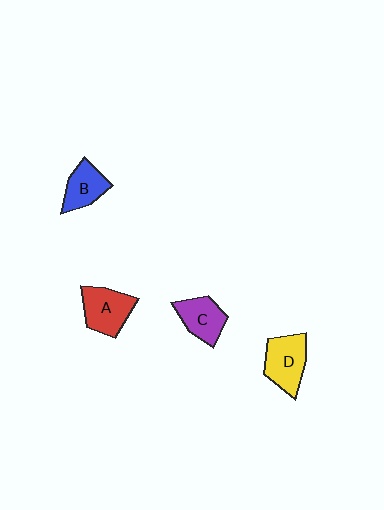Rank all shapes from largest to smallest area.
From largest to smallest: D (yellow), A (red), C (purple), B (blue).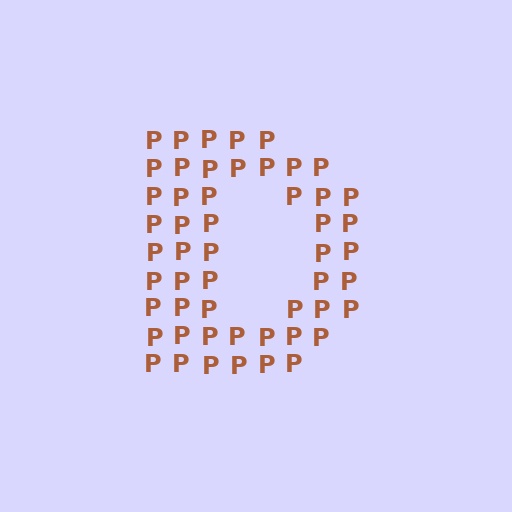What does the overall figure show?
The overall figure shows the letter D.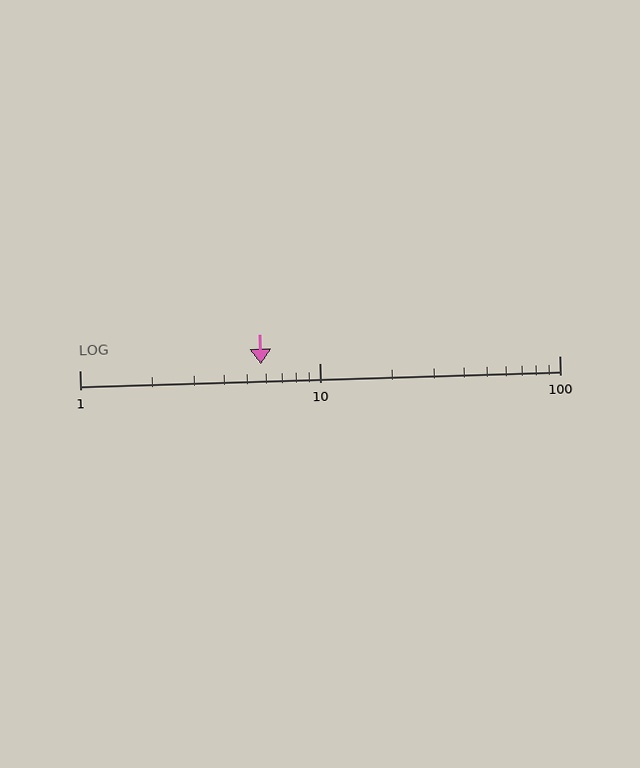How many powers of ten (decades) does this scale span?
The scale spans 2 decades, from 1 to 100.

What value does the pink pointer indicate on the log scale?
The pointer indicates approximately 5.7.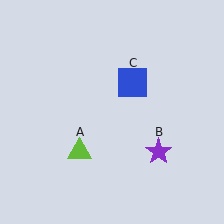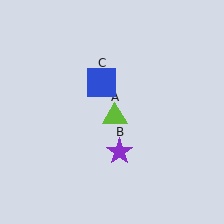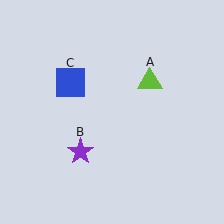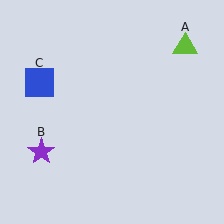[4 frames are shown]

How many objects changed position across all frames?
3 objects changed position: lime triangle (object A), purple star (object B), blue square (object C).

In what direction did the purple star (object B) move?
The purple star (object B) moved left.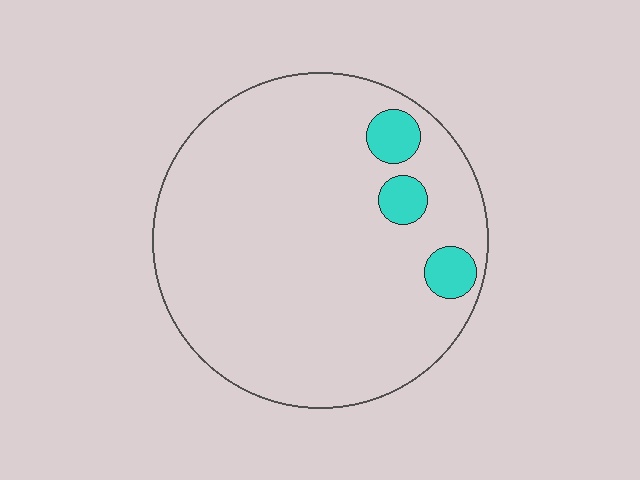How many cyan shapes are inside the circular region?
3.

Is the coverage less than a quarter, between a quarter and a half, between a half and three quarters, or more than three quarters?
Less than a quarter.